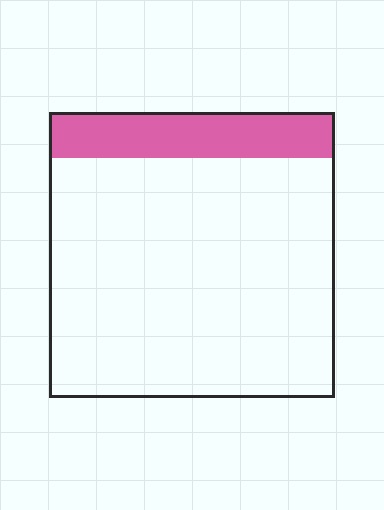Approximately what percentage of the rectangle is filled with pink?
Approximately 15%.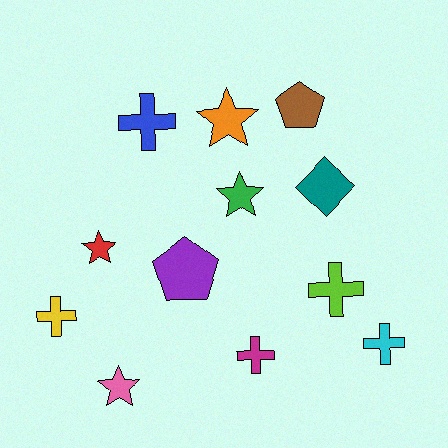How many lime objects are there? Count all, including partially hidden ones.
There is 1 lime object.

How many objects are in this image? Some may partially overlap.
There are 12 objects.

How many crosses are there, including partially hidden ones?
There are 5 crosses.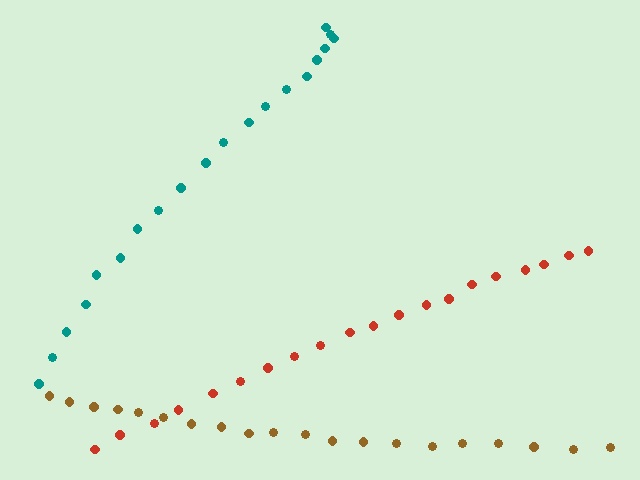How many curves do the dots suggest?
There are 3 distinct paths.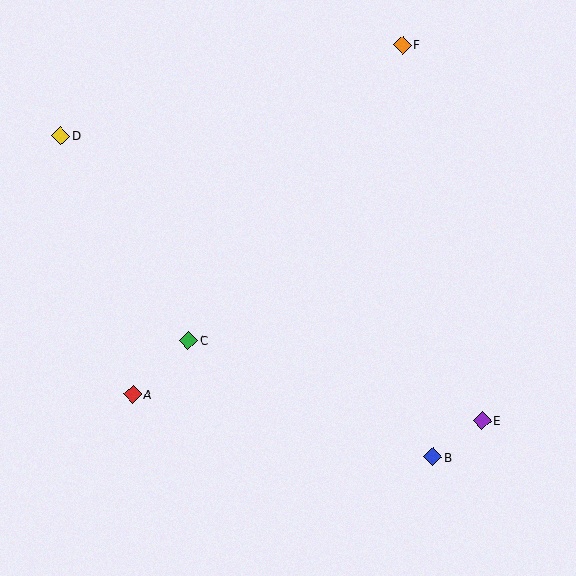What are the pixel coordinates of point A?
Point A is at (133, 395).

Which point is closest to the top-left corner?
Point D is closest to the top-left corner.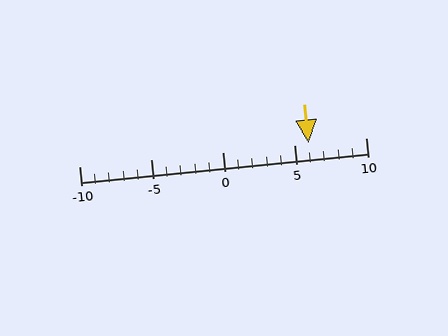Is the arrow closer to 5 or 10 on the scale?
The arrow is closer to 5.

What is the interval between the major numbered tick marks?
The major tick marks are spaced 5 units apart.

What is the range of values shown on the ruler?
The ruler shows values from -10 to 10.